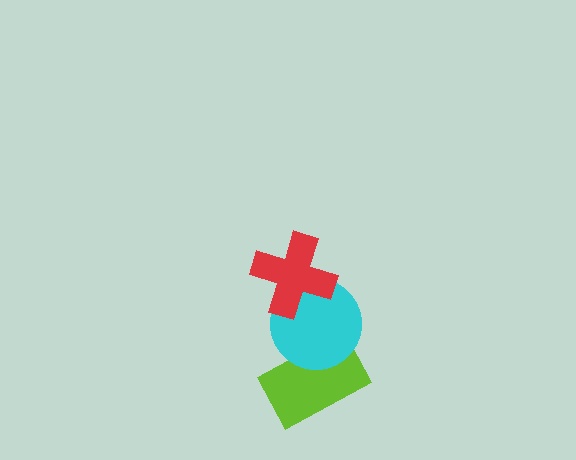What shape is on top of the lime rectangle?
The cyan circle is on top of the lime rectangle.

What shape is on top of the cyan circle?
The red cross is on top of the cyan circle.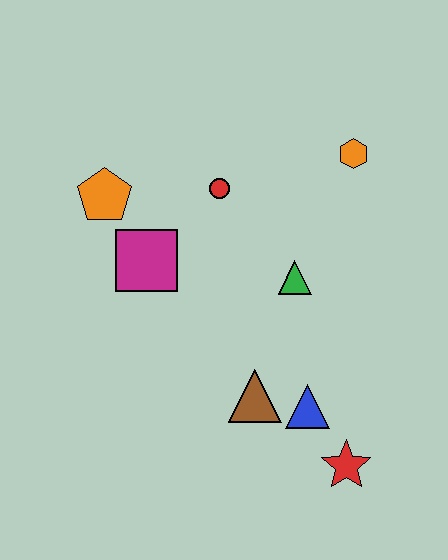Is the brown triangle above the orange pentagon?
No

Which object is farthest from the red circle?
The red star is farthest from the red circle.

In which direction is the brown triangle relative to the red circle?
The brown triangle is below the red circle.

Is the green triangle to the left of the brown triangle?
No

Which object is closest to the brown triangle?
The blue triangle is closest to the brown triangle.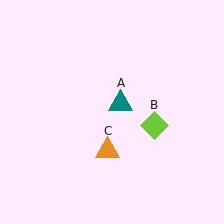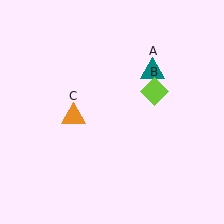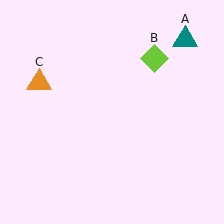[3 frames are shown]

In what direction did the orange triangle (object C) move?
The orange triangle (object C) moved up and to the left.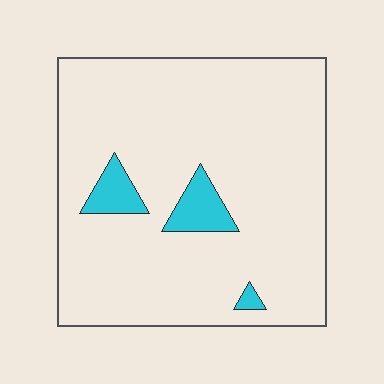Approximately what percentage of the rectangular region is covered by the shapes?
Approximately 10%.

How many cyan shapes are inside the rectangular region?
3.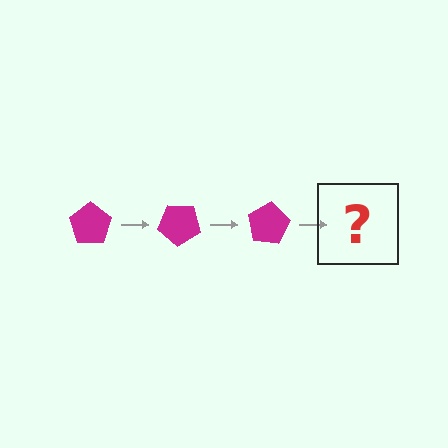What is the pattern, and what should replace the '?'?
The pattern is that the pentagon rotates 40 degrees each step. The '?' should be a magenta pentagon rotated 120 degrees.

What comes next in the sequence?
The next element should be a magenta pentagon rotated 120 degrees.